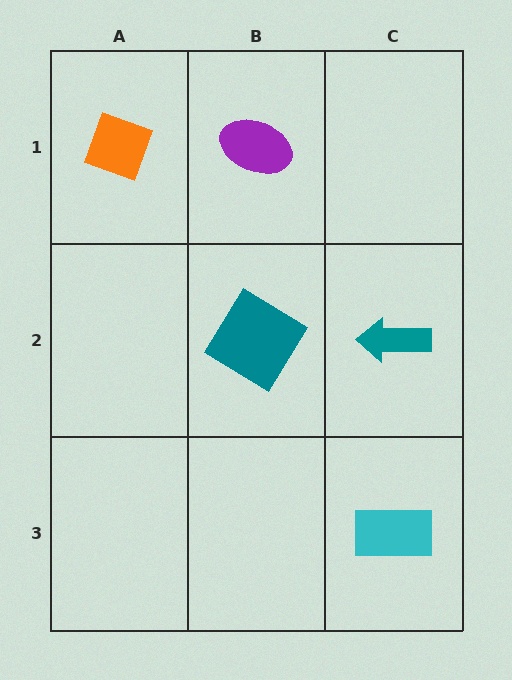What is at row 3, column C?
A cyan rectangle.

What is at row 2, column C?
A teal arrow.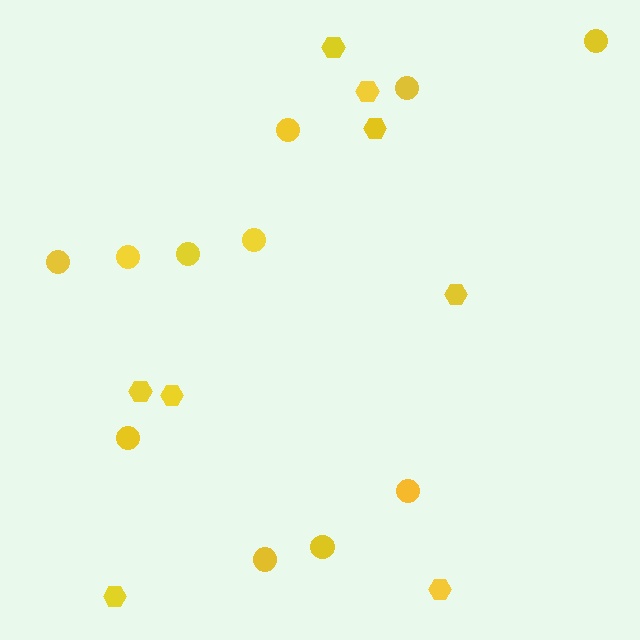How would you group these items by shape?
There are 2 groups: one group of hexagons (8) and one group of circles (11).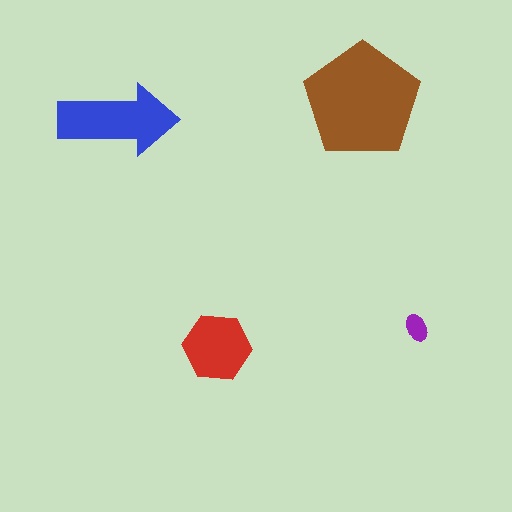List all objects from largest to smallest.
The brown pentagon, the blue arrow, the red hexagon, the purple ellipse.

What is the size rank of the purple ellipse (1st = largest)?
4th.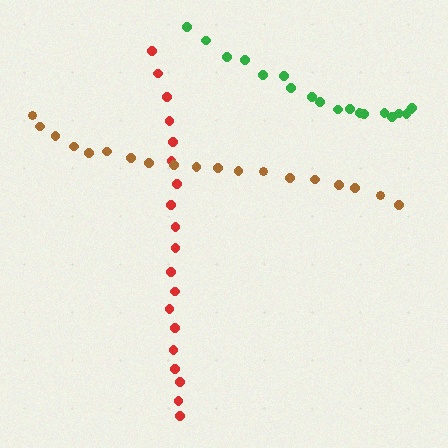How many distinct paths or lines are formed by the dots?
There are 3 distinct paths.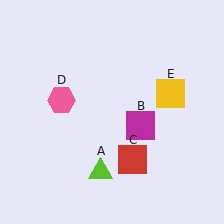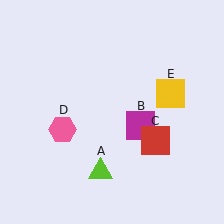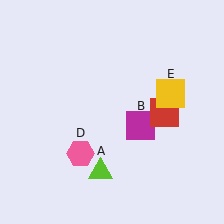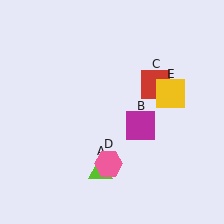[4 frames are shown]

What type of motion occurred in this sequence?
The red square (object C), pink hexagon (object D) rotated counterclockwise around the center of the scene.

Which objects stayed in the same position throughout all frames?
Lime triangle (object A) and magenta square (object B) and yellow square (object E) remained stationary.